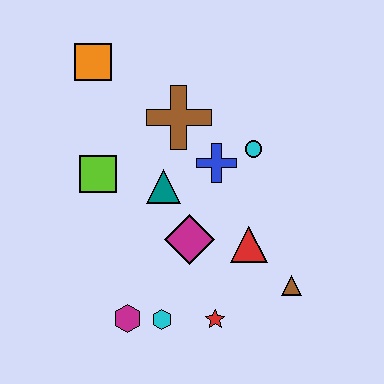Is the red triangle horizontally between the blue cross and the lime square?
No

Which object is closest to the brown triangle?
The red triangle is closest to the brown triangle.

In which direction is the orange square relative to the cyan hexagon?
The orange square is above the cyan hexagon.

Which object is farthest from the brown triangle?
The orange square is farthest from the brown triangle.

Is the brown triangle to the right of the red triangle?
Yes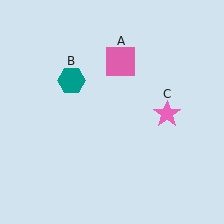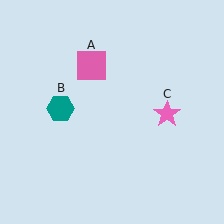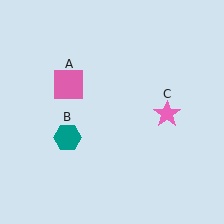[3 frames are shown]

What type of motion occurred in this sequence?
The pink square (object A), teal hexagon (object B) rotated counterclockwise around the center of the scene.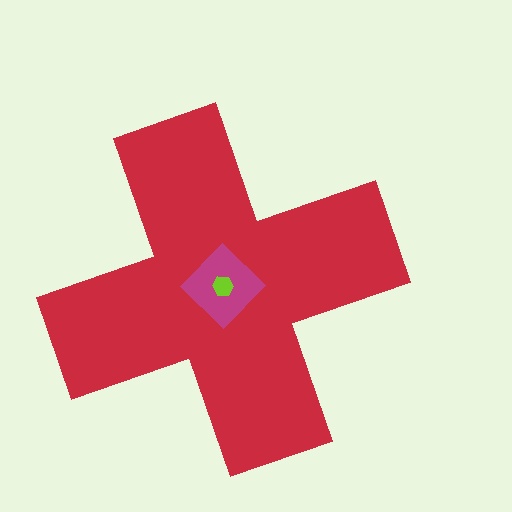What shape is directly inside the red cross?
The magenta diamond.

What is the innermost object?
The lime hexagon.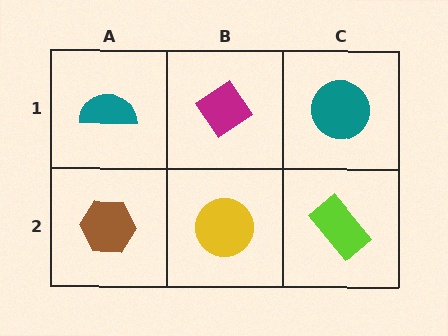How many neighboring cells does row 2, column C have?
2.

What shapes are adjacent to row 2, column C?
A teal circle (row 1, column C), a yellow circle (row 2, column B).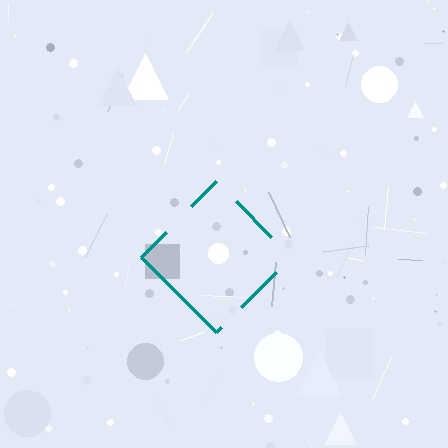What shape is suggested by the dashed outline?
The dashed outline suggests a diamond.